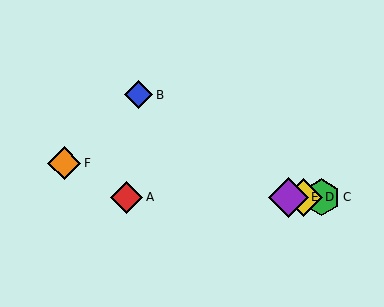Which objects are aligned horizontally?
Objects A, C, D, E are aligned horizontally.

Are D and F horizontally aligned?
No, D is at y≈197 and F is at y≈163.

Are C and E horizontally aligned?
Yes, both are at y≈197.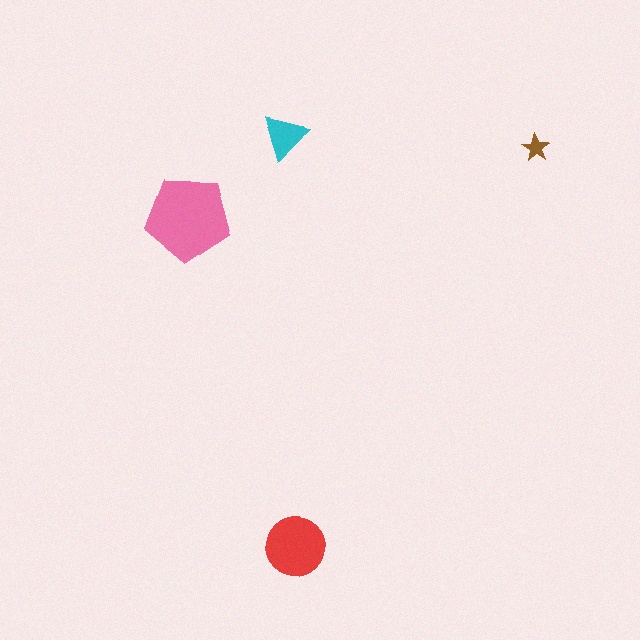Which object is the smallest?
The brown star.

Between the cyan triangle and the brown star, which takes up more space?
The cyan triangle.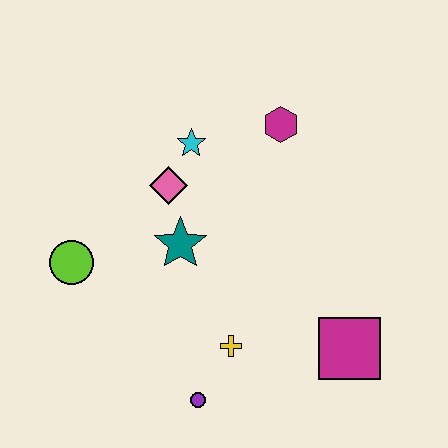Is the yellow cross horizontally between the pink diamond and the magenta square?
Yes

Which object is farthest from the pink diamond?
The magenta square is farthest from the pink diamond.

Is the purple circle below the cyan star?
Yes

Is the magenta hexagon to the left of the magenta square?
Yes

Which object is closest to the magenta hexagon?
The cyan star is closest to the magenta hexagon.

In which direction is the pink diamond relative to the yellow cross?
The pink diamond is above the yellow cross.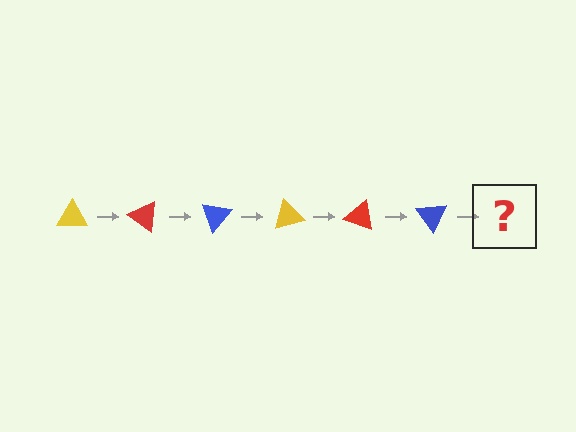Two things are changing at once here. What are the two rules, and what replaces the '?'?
The two rules are that it rotates 35 degrees each step and the color cycles through yellow, red, and blue. The '?' should be a yellow triangle, rotated 210 degrees from the start.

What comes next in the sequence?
The next element should be a yellow triangle, rotated 210 degrees from the start.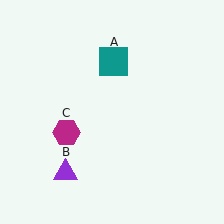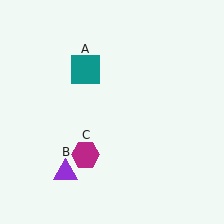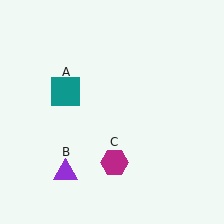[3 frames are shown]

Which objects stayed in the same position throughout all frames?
Purple triangle (object B) remained stationary.